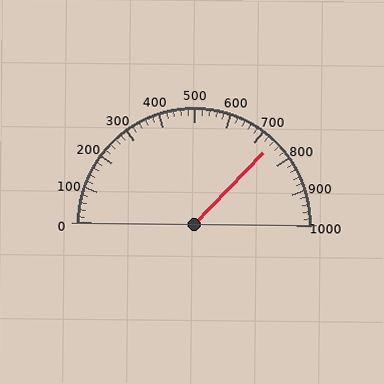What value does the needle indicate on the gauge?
The needle indicates approximately 740.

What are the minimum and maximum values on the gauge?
The gauge ranges from 0 to 1000.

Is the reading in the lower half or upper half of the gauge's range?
The reading is in the upper half of the range (0 to 1000).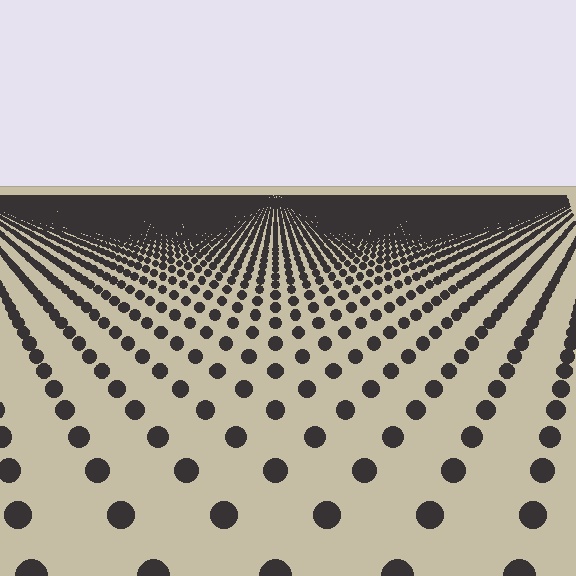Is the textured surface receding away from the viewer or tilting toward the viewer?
The surface is receding away from the viewer. Texture elements get smaller and denser toward the top.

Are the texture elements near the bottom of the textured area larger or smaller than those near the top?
Larger. Near the bottom, elements are closer to the viewer and appear at a bigger on-screen size.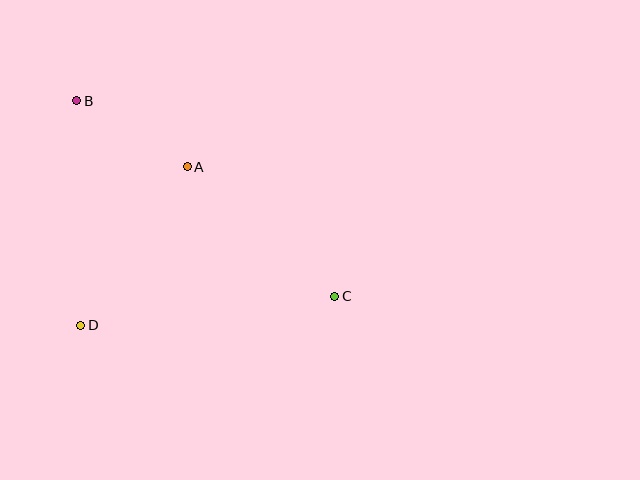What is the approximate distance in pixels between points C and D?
The distance between C and D is approximately 256 pixels.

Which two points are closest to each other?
Points A and B are closest to each other.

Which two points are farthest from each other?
Points B and C are farthest from each other.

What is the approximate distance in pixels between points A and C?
The distance between A and C is approximately 196 pixels.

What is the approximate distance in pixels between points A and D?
The distance between A and D is approximately 191 pixels.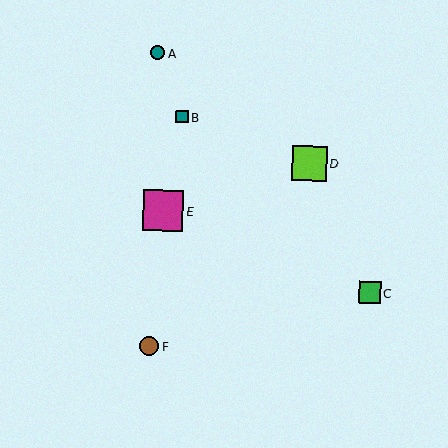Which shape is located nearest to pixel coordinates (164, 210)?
The magenta square (labeled E) at (163, 211) is nearest to that location.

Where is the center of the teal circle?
The center of the teal circle is at (158, 53).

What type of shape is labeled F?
Shape F is a brown circle.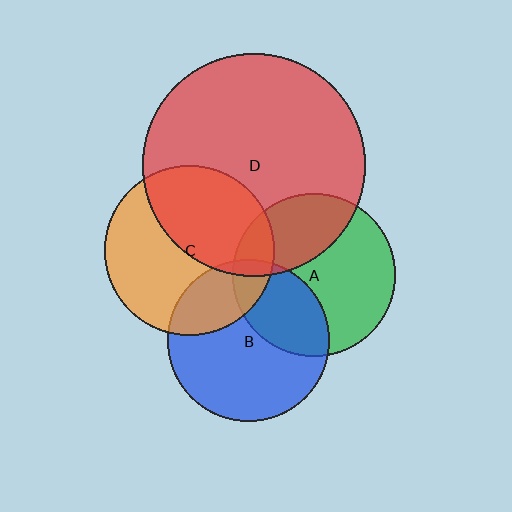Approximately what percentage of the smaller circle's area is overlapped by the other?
Approximately 15%.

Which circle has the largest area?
Circle D (red).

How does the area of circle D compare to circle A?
Approximately 1.9 times.